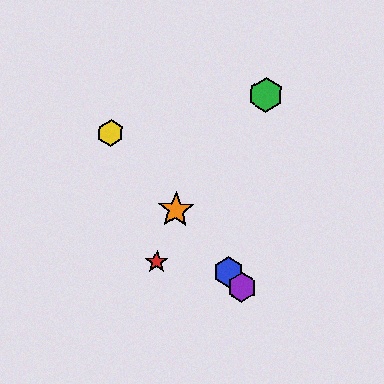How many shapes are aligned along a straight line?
4 shapes (the blue hexagon, the yellow hexagon, the purple hexagon, the orange star) are aligned along a straight line.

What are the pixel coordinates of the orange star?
The orange star is at (176, 210).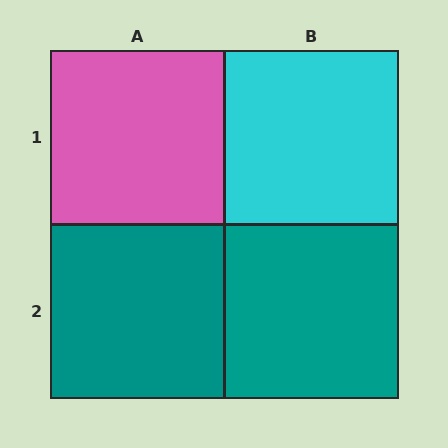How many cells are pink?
1 cell is pink.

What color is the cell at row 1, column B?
Cyan.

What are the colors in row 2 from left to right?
Teal, teal.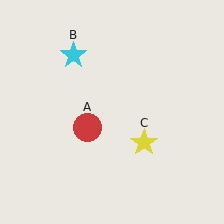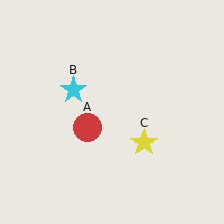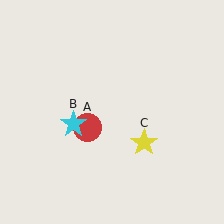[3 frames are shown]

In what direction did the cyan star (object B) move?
The cyan star (object B) moved down.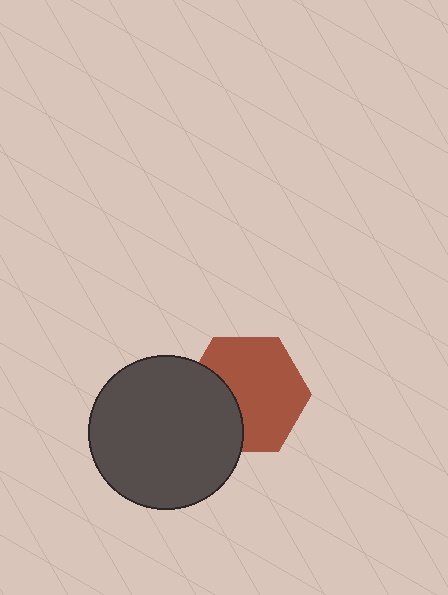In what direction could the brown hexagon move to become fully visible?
The brown hexagon could move right. That would shift it out from behind the dark gray circle entirely.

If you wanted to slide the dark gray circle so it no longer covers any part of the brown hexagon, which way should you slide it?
Slide it left — that is the most direct way to separate the two shapes.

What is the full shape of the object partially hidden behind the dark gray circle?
The partially hidden object is a brown hexagon.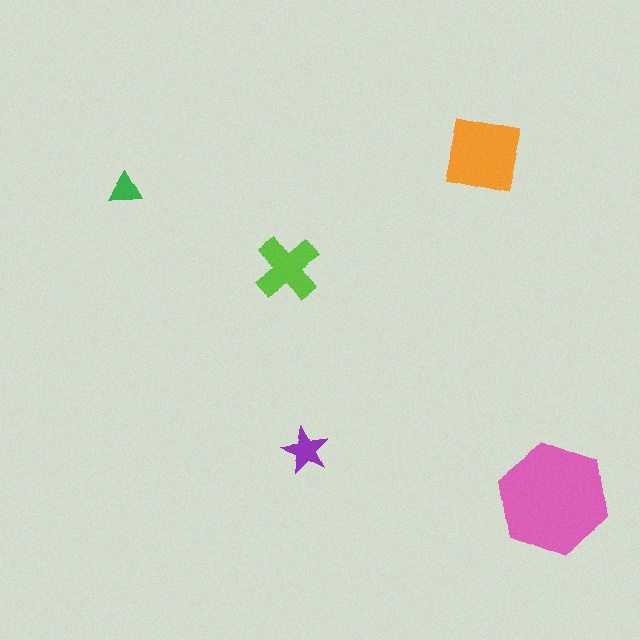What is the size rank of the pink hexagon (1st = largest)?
1st.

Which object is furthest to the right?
The pink hexagon is rightmost.